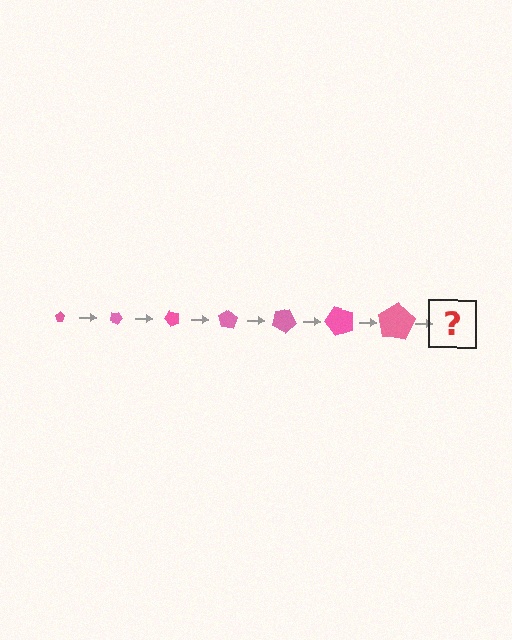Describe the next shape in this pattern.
It should be a pentagon, larger than the previous one and rotated 175 degrees from the start.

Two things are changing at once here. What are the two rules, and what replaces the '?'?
The two rules are that the pentagon grows larger each step and it rotates 25 degrees each step. The '?' should be a pentagon, larger than the previous one and rotated 175 degrees from the start.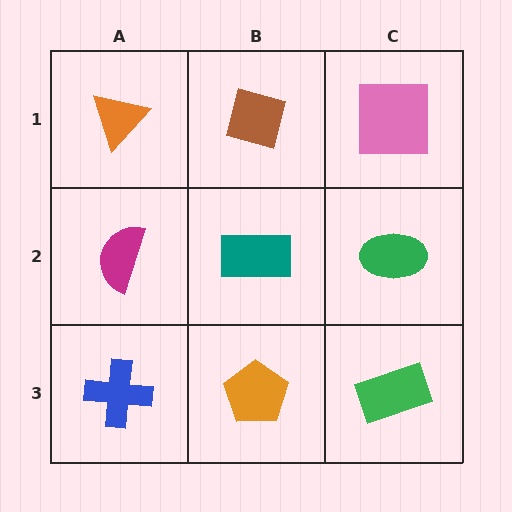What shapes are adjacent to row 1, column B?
A teal rectangle (row 2, column B), an orange triangle (row 1, column A), a pink square (row 1, column C).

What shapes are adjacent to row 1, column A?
A magenta semicircle (row 2, column A), a brown diamond (row 1, column B).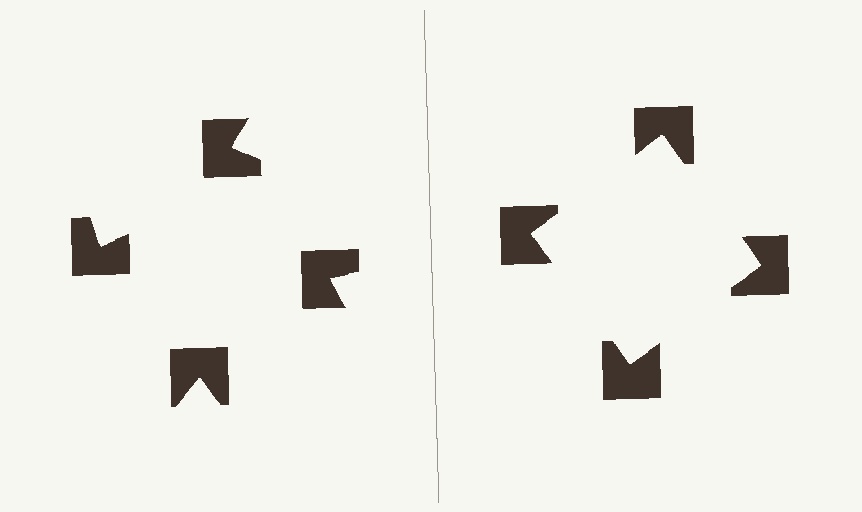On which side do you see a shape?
An illusory square appears on the right side. On the left side the wedge cuts are rotated, so no coherent shape forms.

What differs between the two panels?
The notched squares are positioned identically on both sides; only the wedge orientations differ. On the right they align to a square; on the left they are misaligned.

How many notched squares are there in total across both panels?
8 — 4 on each side.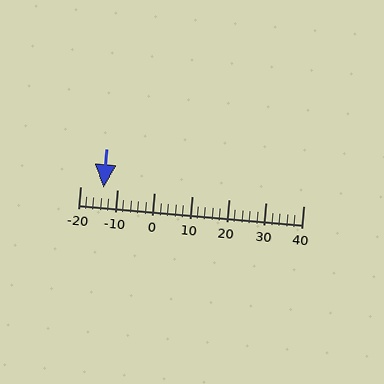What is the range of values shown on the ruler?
The ruler shows values from -20 to 40.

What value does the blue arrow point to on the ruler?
The blue arrow points to approximately -14.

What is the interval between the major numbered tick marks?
The major tick marks are spaced 10 units apart.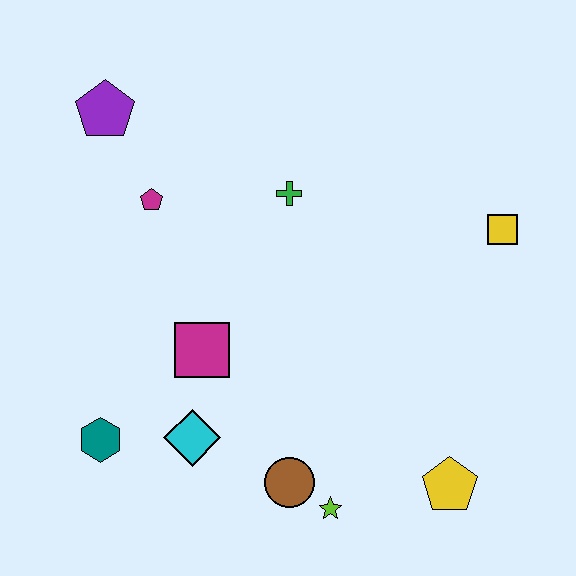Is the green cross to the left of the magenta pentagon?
No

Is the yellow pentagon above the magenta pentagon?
No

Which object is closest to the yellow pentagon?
The lime star is closest to the yellow pentagon.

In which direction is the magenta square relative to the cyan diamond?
The magenta square is above the cyan diamond.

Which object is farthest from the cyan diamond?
The yellow square is farthest from the cyan diamond.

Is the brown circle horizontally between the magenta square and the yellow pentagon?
Yes